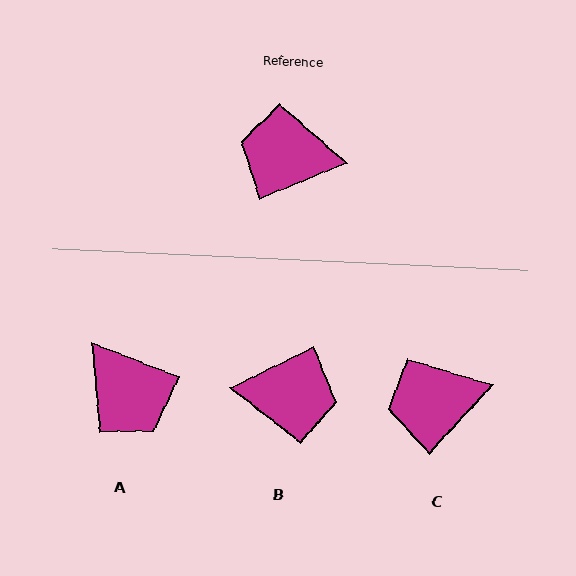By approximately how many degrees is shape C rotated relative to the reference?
Approximately 25 degrees counter-clockwise.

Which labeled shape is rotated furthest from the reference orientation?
B, about 176 degrees away.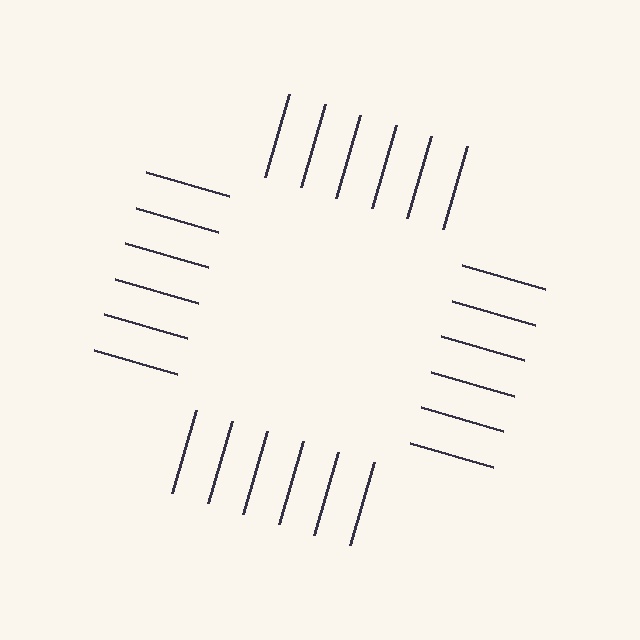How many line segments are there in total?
24 — 6 along each of the 4 edges.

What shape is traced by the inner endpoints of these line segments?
An illusory square — the line segments terminate on its edges but no continuous stroke is drawn.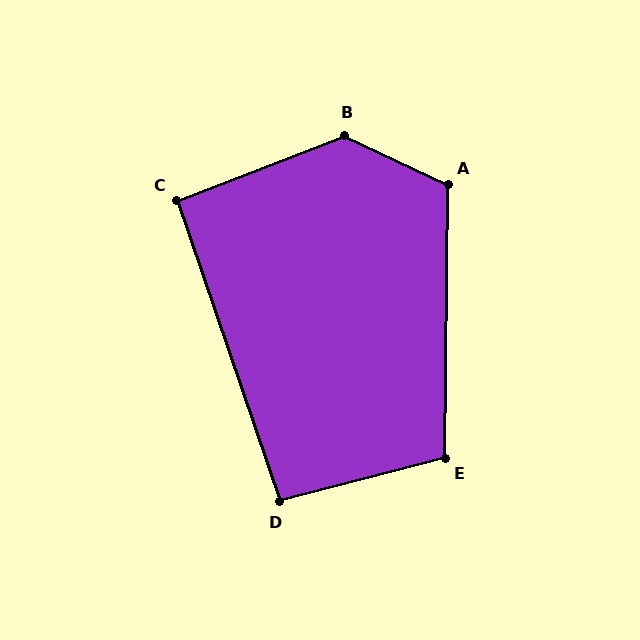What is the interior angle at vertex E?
Approximately 105 degrees (obtuse).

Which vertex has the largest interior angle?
B, at approximately 133 degrees.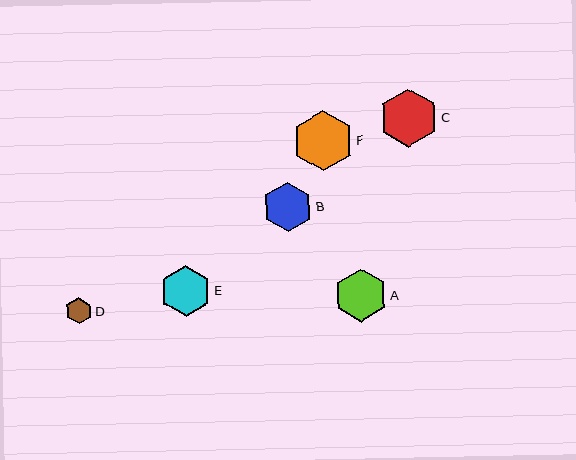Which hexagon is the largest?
Hexagon F is the largest with a size of approximately 61 pixels.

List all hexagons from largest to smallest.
From largest to smallest: F, C, A, E, B, D.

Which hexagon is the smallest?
Hexagon D is the smallest with a size of approximately 26 pixels.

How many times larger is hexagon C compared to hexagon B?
Hexagon C is approximately 1.2 times the size of hexagon B.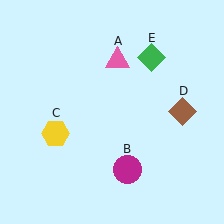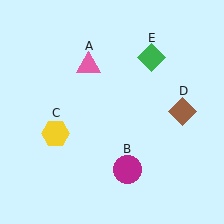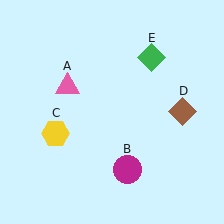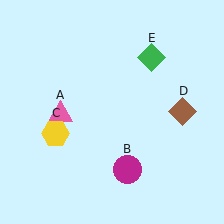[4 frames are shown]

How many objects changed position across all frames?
1 object changed position: pink triangle (object A).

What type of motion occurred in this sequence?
The pink triangle (object A) rotated counterclockwise around the center of the scene.